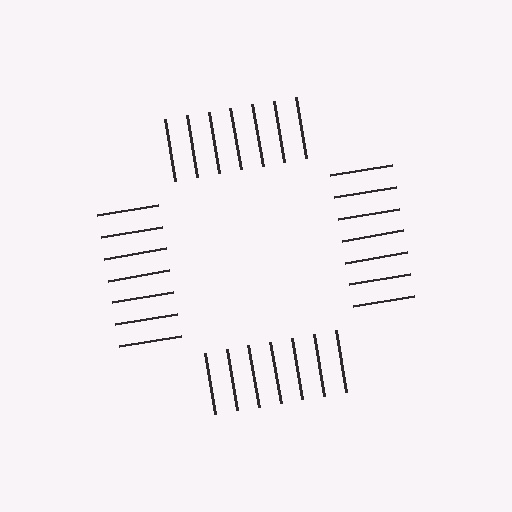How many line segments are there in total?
28 — 7 along each of the 4 edges.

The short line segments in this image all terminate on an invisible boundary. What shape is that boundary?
An illusory square — the line segments terminate on its edges but no continuous stroke is drawn.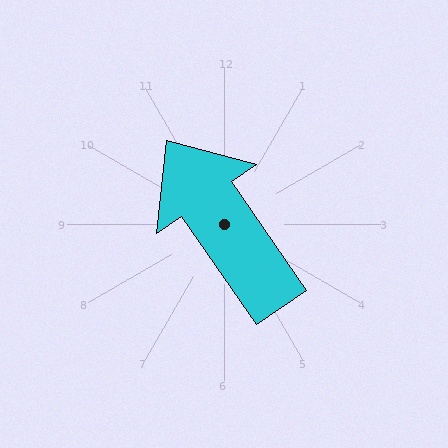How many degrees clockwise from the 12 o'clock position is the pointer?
Approximately 325 degrees.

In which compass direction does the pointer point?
Northwest.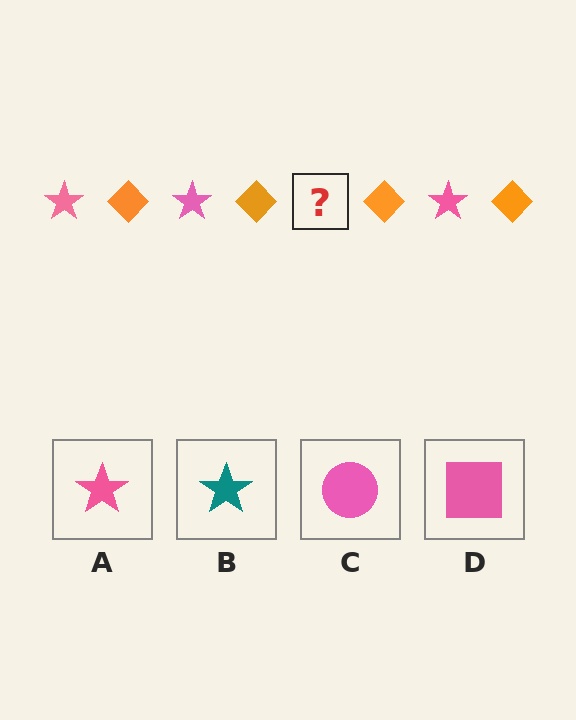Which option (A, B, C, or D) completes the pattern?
A.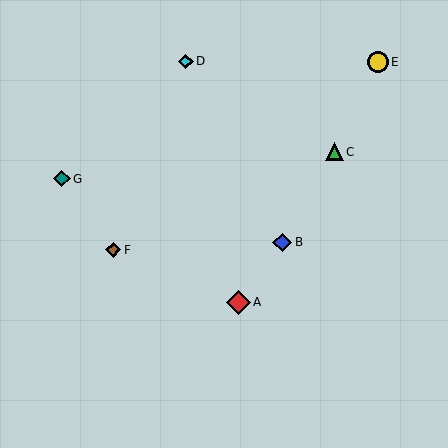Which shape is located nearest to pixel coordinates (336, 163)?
The green triangle (labeled C) at (334, 152) is nearest to that location.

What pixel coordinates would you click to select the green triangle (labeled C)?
Click at (334, 152) to select the green triangle C.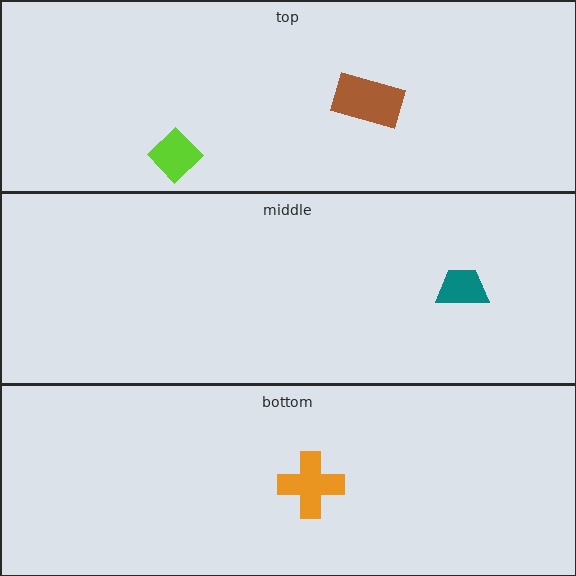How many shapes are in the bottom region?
1.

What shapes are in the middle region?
The teal trapezoid.